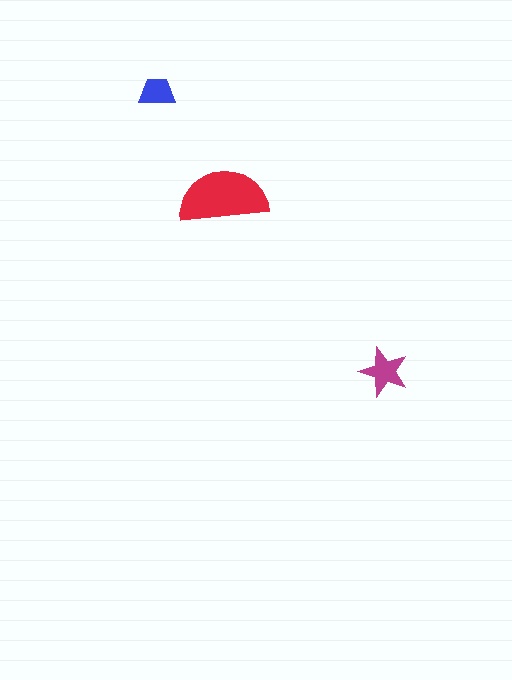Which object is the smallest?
The blue trapezoid.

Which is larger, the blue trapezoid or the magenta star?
The magenta star.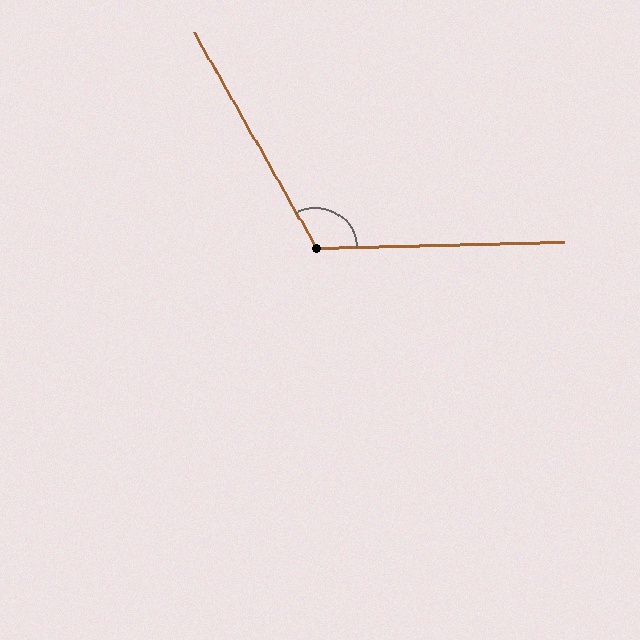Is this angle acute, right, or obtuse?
It is obtuse.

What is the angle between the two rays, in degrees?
Approximately 118 degrees.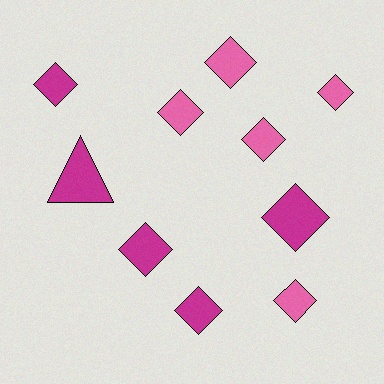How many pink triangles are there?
There are no pink triangles.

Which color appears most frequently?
Pink, with 5 objects.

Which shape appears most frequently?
Diamond, with 9 objects.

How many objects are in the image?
There are 10 objects.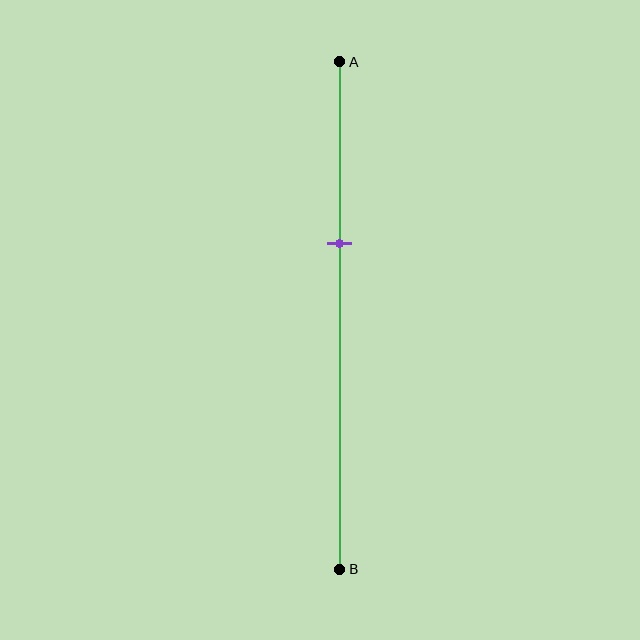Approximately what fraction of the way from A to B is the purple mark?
The purple mark is approximately 35% of the way from A to B.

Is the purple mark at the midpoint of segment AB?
No, the mark is at about 35% from A, not at the 50% midpoint.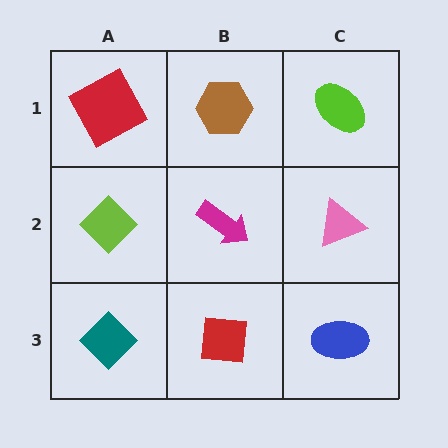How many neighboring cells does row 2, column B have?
4.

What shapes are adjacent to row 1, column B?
A magenta arrow (row 2, column B), a red square (row 1, column A), a lime ellipse (row 1, column C).